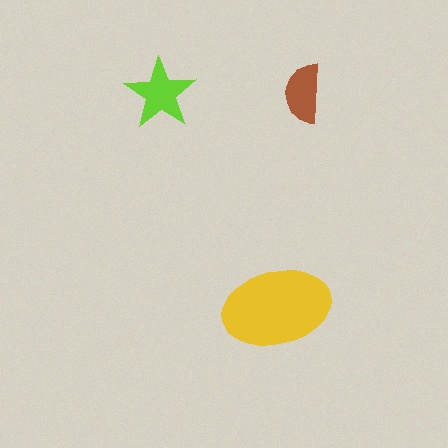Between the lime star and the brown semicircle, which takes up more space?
The lime star.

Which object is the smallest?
The brown semicircle.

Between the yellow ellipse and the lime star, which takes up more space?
The yellow ellipse.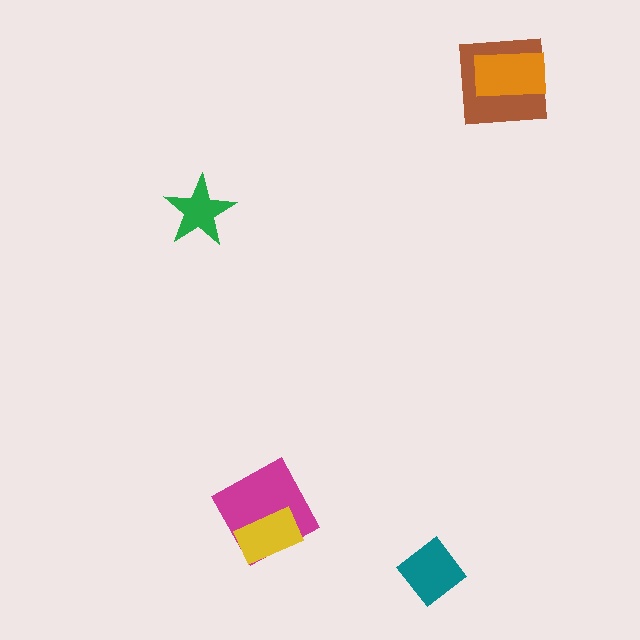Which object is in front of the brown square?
The orange rectangle is in front of the brown square.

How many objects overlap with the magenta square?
1 object overlaps with the magenta square.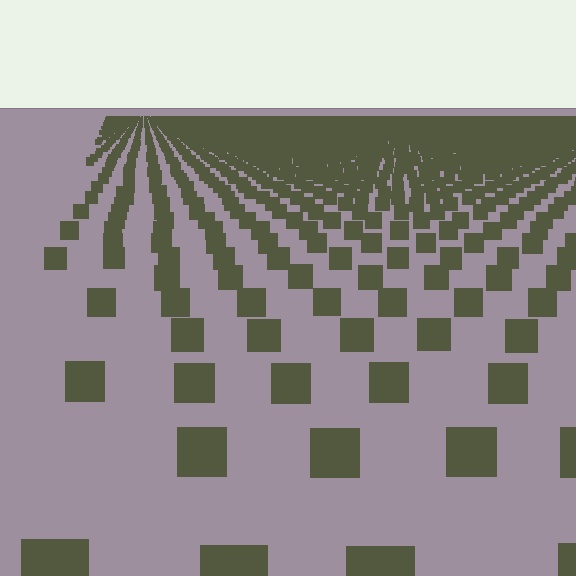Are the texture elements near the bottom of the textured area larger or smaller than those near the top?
Larger. Near the bottom, elements are closer to the viewer and appear at a bigger on-screen size.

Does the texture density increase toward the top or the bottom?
Density increases toward the top.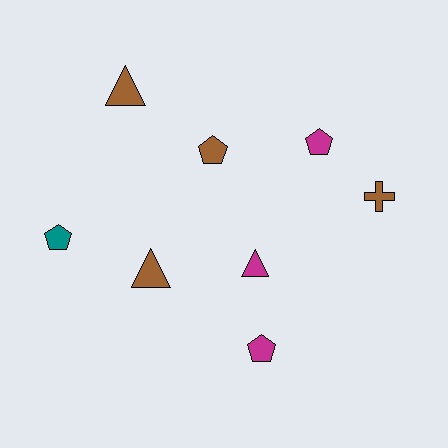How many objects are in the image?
There are 8 objects.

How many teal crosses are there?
There are no teal crosses.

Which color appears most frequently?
Brown, with 4 objects.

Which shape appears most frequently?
Pentagon, with 4 objects.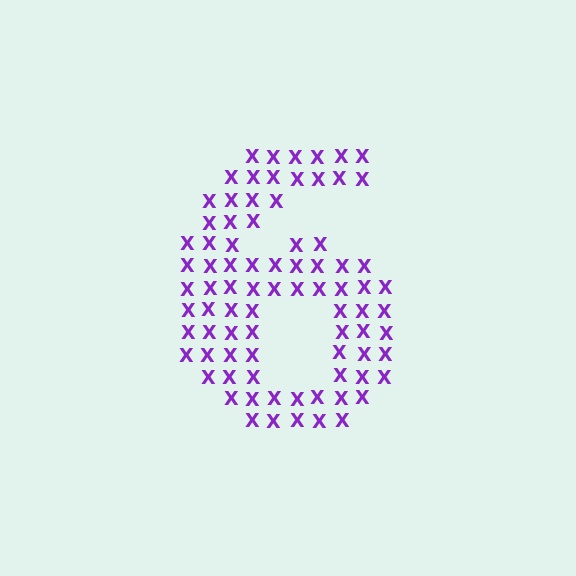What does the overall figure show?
The overall figure shows the digit 6.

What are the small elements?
The small elements are letter X's.